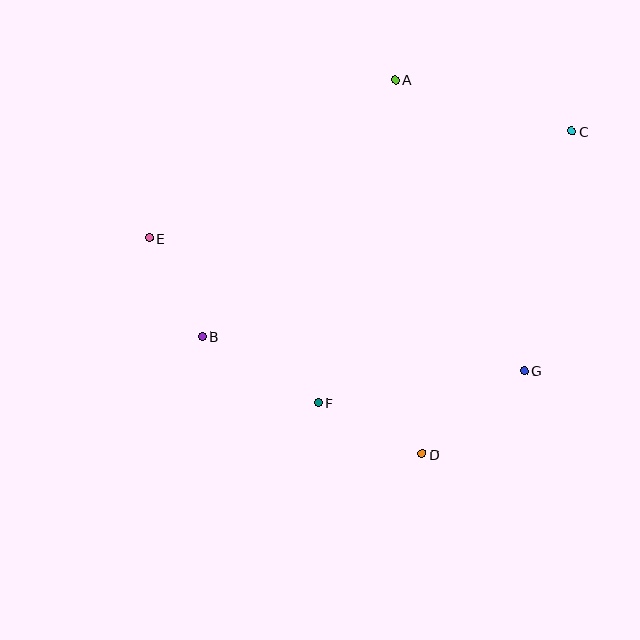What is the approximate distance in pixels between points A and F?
The distance between A and F is approximately 332 pixels.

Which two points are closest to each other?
Points B and E are closest to each other.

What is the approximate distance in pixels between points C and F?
The distance between C and F is approximately 371 pixels.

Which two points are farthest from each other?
Points C and E are farthest from each other.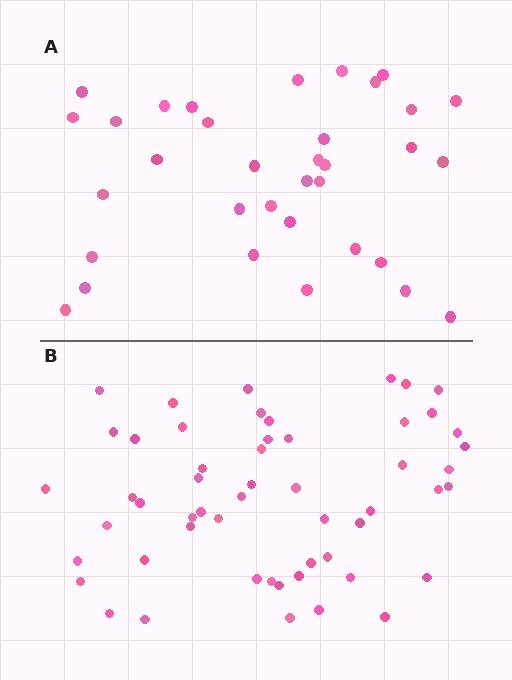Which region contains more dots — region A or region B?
Region B (the bottom region) has more dots.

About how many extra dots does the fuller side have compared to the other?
Region B has approximately 20 more dots than region A.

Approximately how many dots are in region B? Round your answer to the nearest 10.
About 50 dots. (The exact count is 54, which rounds to 50.)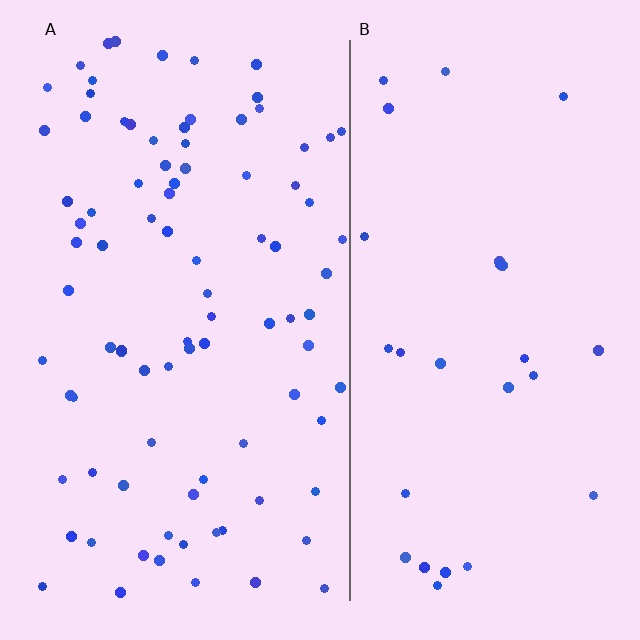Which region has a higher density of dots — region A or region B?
A (the left).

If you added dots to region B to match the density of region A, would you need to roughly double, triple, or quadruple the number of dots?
Approximately triple.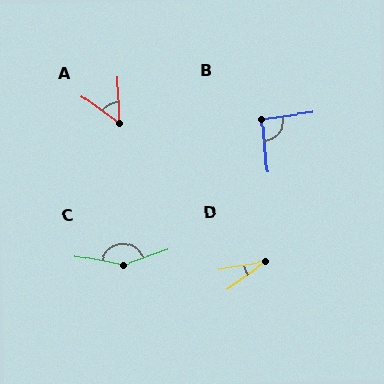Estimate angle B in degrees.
Approximately 93 degrees.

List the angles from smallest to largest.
D (27°), A (53°), B (93°), C (149°).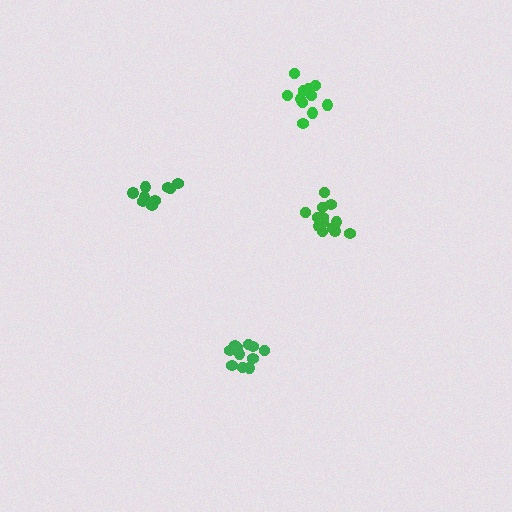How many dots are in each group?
Group 1: 13 dots, Group 2: 9 dots, Group 3: 11 dots, Group 4: 11 dots (44 total).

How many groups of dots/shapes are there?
There are 4 groups.